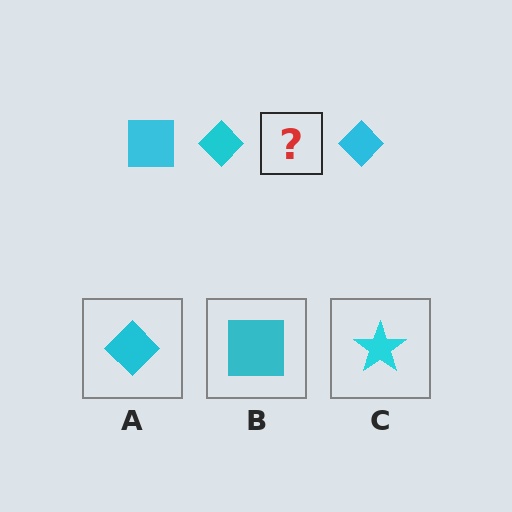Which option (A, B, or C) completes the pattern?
B.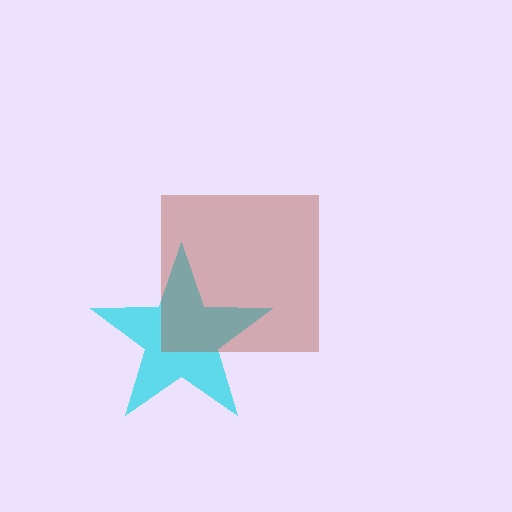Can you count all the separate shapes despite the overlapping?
Yes, there are 2 separate shapes.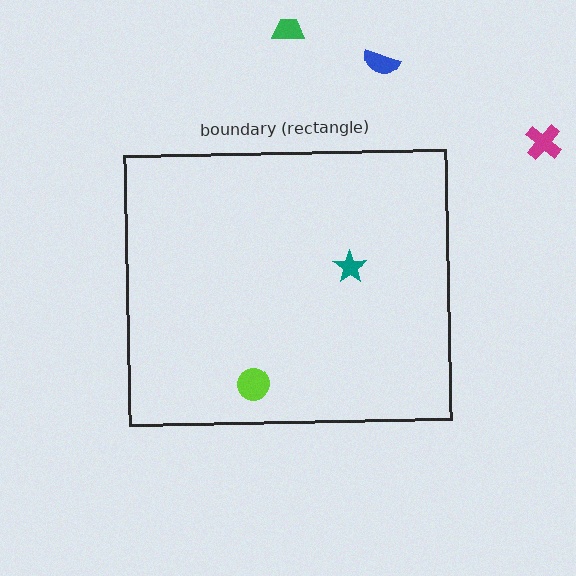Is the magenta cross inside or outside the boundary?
Outside.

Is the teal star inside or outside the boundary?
Inside.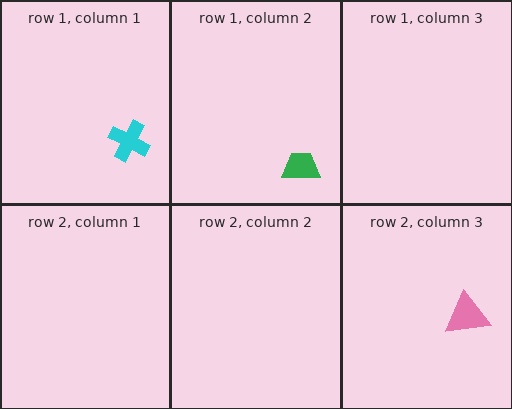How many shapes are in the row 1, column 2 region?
1.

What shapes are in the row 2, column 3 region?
The pink triangle.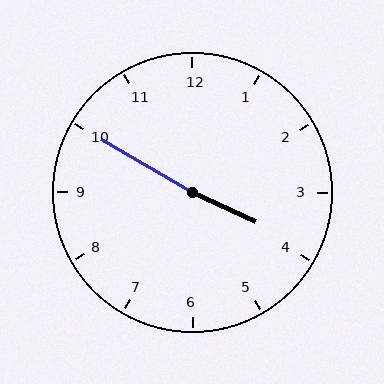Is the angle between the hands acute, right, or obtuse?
It is obtuse.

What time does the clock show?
3:50.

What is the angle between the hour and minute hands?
Approximately 175 degrees.